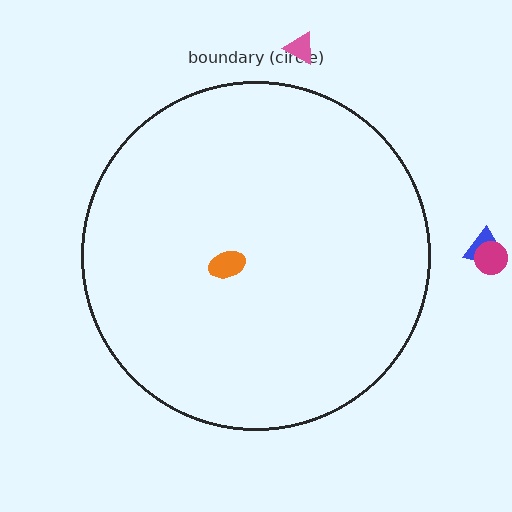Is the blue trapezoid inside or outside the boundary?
Outside.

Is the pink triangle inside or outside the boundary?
Outside.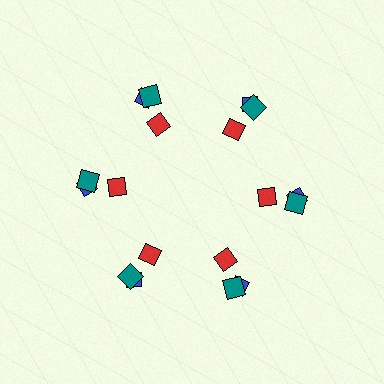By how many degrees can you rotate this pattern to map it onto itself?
The pattern maps onto itself every 60 degrees of rotation.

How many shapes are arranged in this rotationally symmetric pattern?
There are 18 shapes, arranged in 6 groups of 3.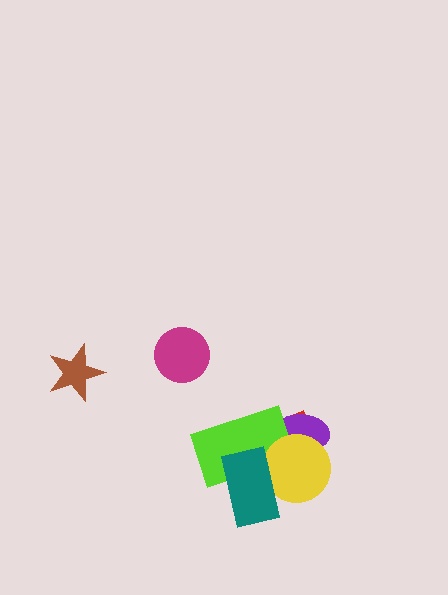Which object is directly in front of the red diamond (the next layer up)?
The purple ellipse is directly in front of the red diamond.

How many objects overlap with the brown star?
0 objects overlap with the brown star.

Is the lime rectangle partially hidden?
Yes, it is partially covered by another shape.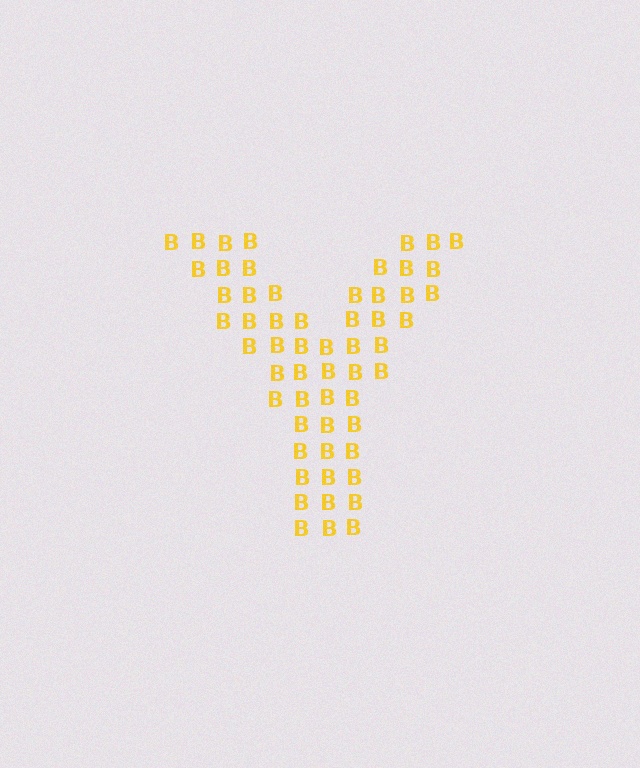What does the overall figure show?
The overall figure shows the letter Y.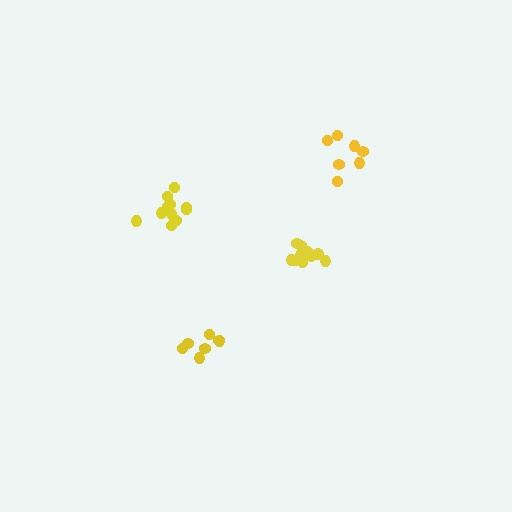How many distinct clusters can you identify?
There are 4 distinct clusters.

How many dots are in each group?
Group 1: 7 dots, Group 2: 7 dots, Group 3: 10 dots, Group 4: 11 dots (35 total).